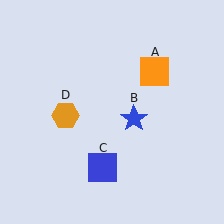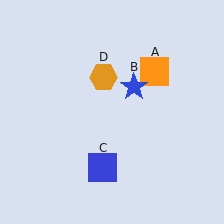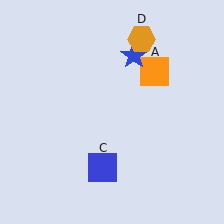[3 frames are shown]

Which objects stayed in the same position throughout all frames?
Orange square (object A) and blue square (object C) remained stationary.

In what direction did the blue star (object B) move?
The blue star (object B) moved up.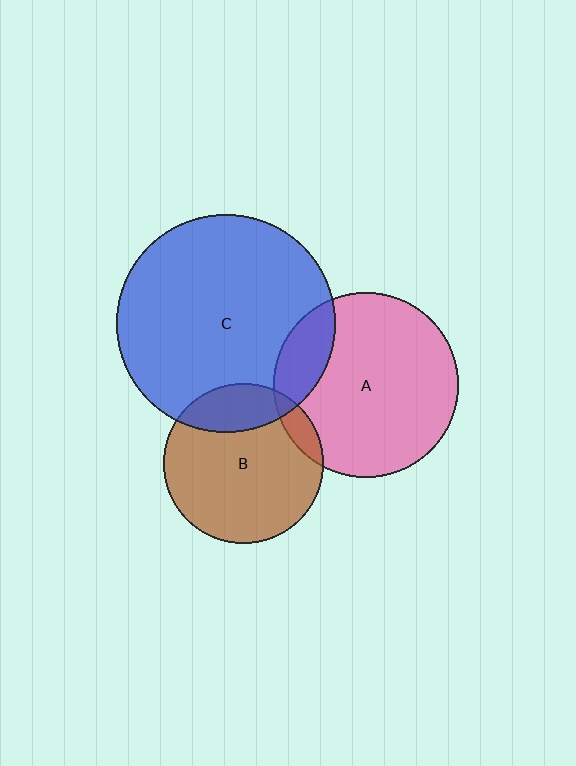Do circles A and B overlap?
Yes.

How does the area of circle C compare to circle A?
Approximately 1.4 times.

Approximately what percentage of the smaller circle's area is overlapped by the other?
Approximately 10%.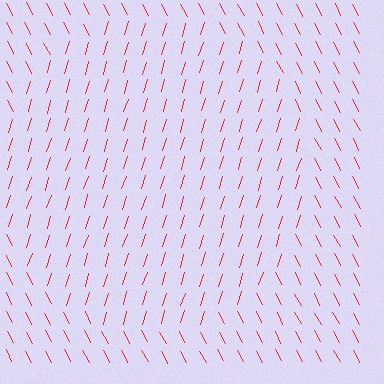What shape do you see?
I see a circle.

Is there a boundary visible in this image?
Yes, there is a texture boundary formed by a change in line orientation.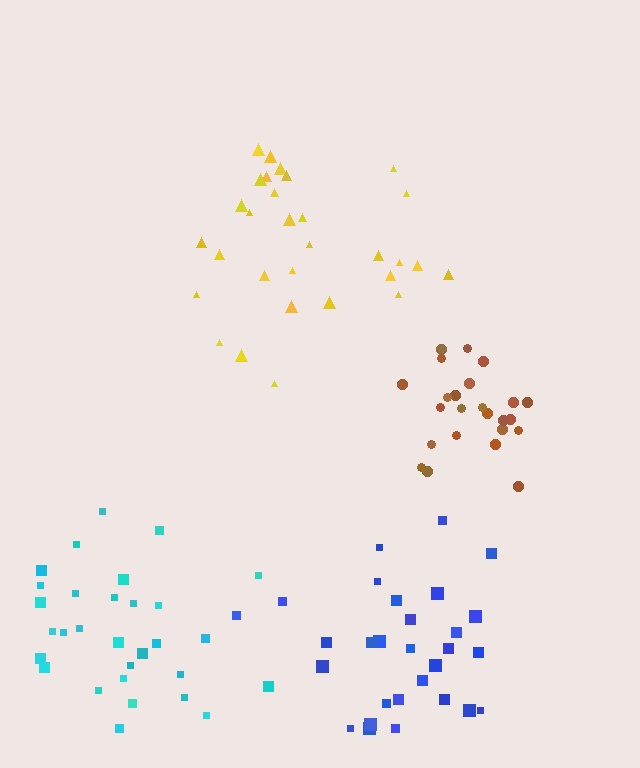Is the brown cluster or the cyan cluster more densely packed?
Brown.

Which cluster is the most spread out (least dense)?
Cyan.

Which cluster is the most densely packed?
Brown.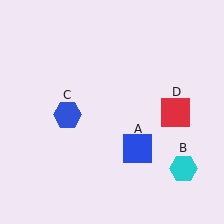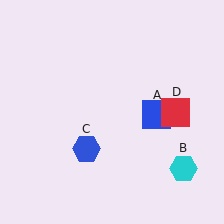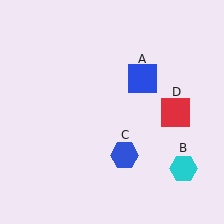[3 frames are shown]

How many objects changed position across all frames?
2 objects changed position: blue square (object A), blue hexagon (object C).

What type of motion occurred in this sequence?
The blue square (object A), blue hexagon (object C) rotated counterclockwise around the center of the scene.